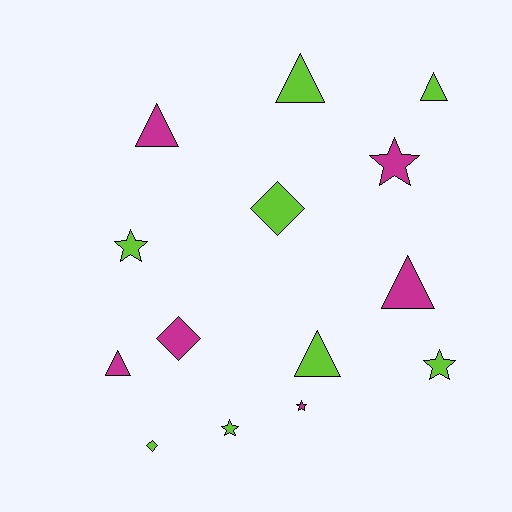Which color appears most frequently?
Lime, with 8 objects.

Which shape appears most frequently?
Triangle, with 6 objects.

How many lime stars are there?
There are 3 lime stars.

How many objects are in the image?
There are 14 objects.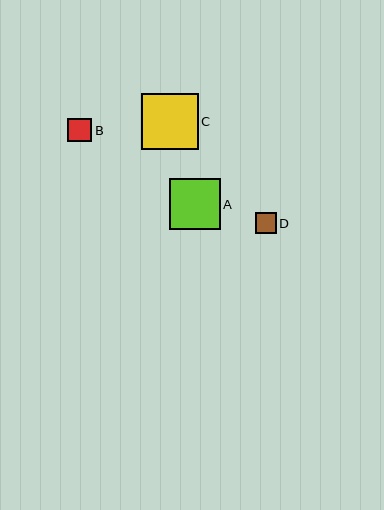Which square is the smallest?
Square D is the smallest with a size of approximately 21 pixels.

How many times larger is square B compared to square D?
Square B is approximately 1.1 times the size of square D.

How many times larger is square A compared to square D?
Square A is approximately 2.4 times the size of square D.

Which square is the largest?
Square C is the largest with a size of approximately 56 pixels.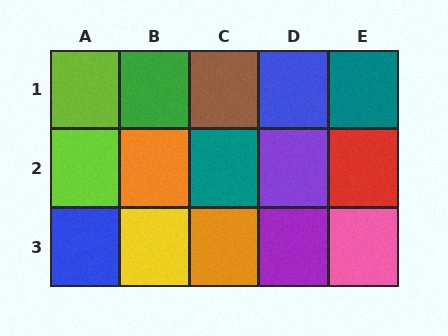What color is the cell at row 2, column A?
Lime.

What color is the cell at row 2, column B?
Orange.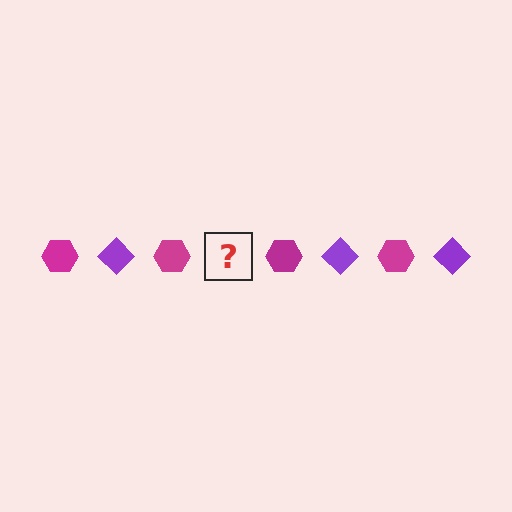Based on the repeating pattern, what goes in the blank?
The blank should be a purple diamond.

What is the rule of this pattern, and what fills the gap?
The rule is that the pattern alternates between magenta hexagon and purple diamond. The gap should be filled with a purple diamond.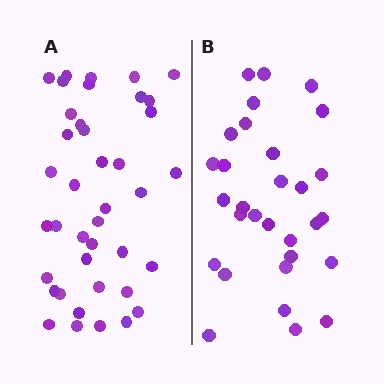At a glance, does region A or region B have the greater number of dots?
Region A (the left region) has more dots.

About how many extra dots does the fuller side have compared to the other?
Region A has roughly 10 or so more dots than region B.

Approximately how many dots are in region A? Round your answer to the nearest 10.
About 40 dots.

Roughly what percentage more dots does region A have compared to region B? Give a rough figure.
About 35% more.